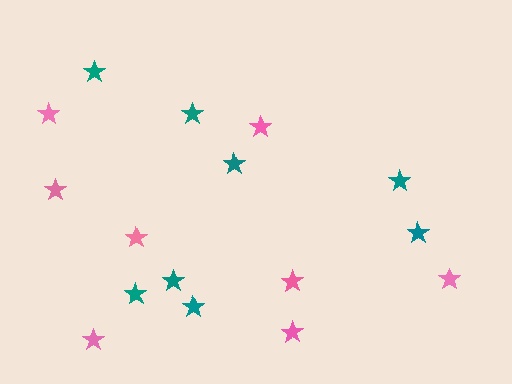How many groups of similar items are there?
There are 2 groups: one group of pink stars (8) and one group of teal stars (8).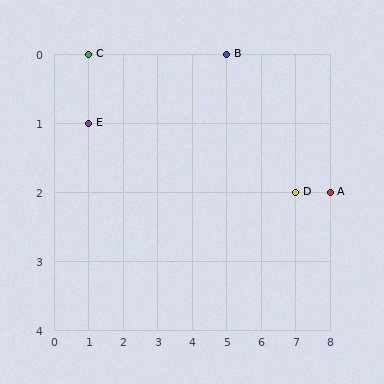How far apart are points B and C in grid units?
Points B and C are 4 columns apart.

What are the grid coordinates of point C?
Point C is at grid coordinates (1, 0).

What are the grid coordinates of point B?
Point B is at grid coordinates (5, 0).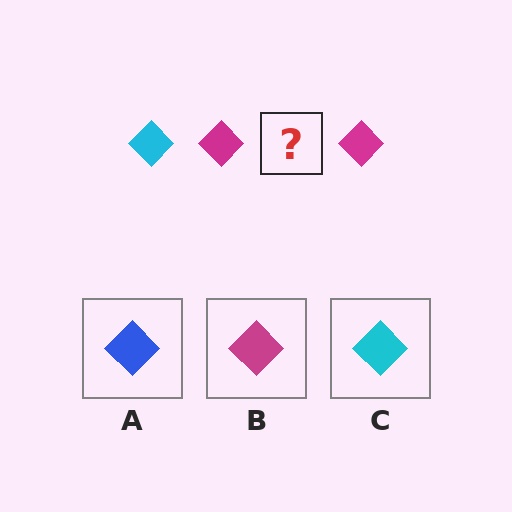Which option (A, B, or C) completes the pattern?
C.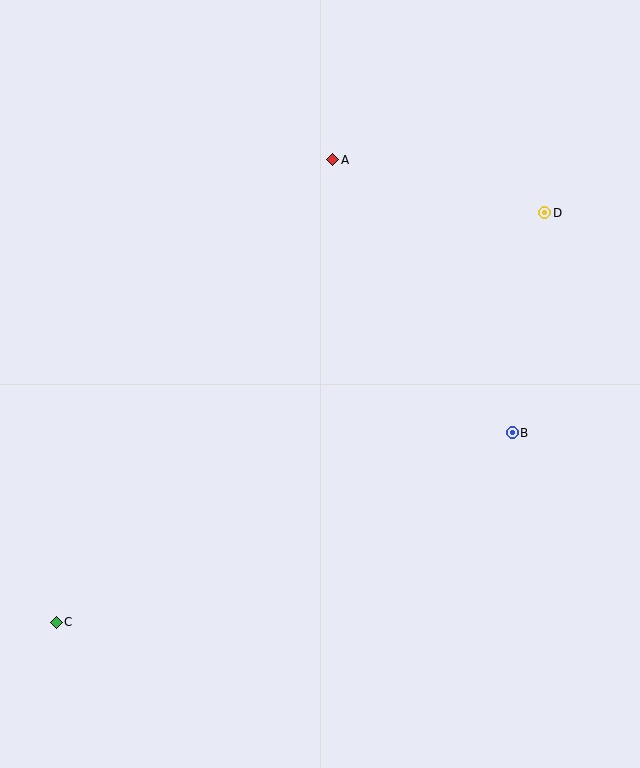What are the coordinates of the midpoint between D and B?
The midpoint between D and B is at (529, 323).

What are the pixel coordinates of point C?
Point C is at (56, 622).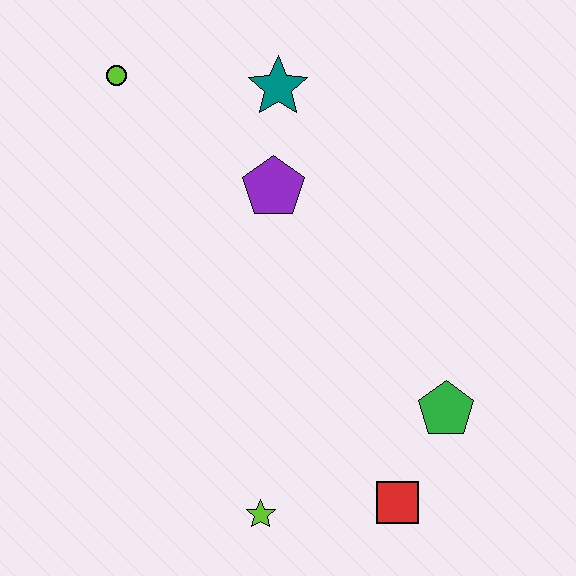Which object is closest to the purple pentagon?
The teal star is closest to the purple pentagon.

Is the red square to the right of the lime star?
Yes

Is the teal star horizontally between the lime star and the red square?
Yes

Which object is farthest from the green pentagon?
The lime circle is farthest from the green pentagon.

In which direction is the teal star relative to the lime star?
The teal star is above the lime star.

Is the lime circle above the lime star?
Yes